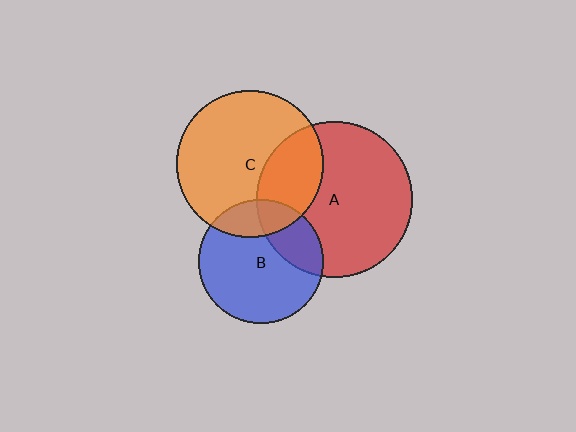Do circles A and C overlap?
Yes.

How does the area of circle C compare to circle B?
Approximately 1.4 times.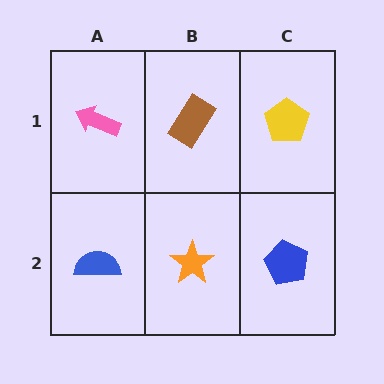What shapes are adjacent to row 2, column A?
A pink arrow (row 1, column A), an orange star (row 2, column B).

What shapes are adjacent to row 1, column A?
A blue semicircle (row 2, column A), a brown rectangle (row 1, column B).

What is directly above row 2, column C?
A yellow pentagon.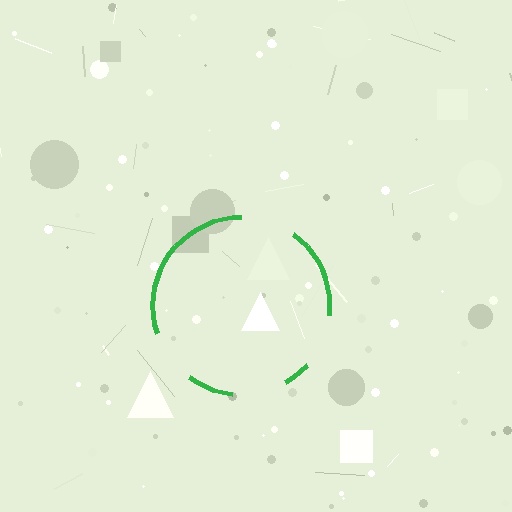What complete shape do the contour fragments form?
The contour fragments form a circle.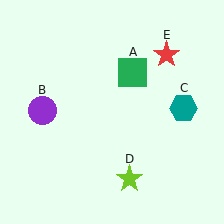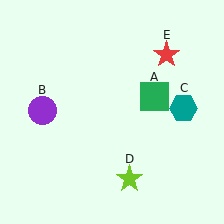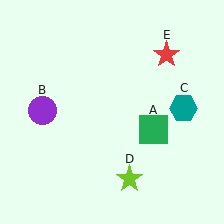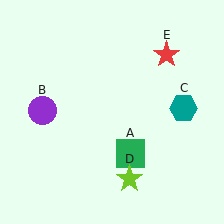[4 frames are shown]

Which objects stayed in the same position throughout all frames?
Purple circle (object B) and teal hexagon (object C) and lime star (object D) and red star (object E) remained stationary.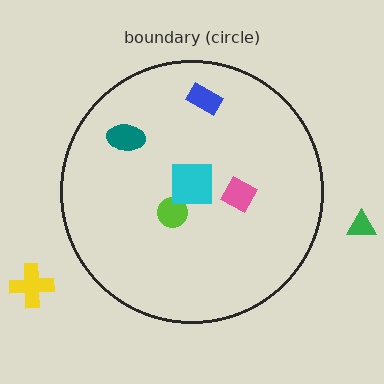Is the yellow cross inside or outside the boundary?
Outside.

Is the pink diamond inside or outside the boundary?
Inside.